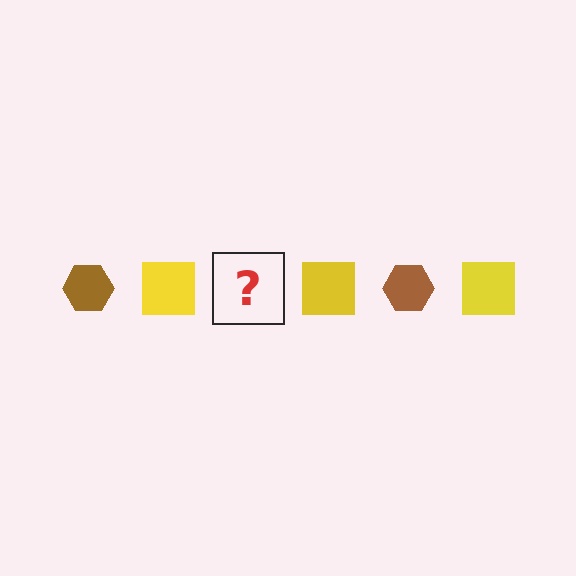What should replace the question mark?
The question mark should be replaced with a brown hexagon.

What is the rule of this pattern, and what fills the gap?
The rule is that the pattern alternates between brown hexagon and yellow square. The gap should be filled with a brown hexagon.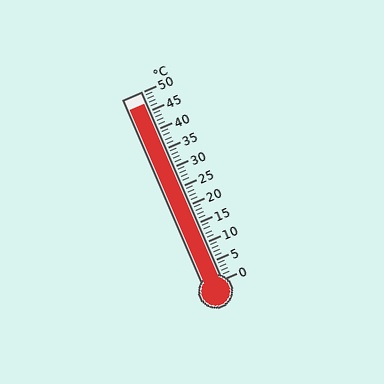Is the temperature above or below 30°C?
The temperature is above 30°C.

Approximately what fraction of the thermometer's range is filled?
The thermometer is filled to approximately 95% of its range.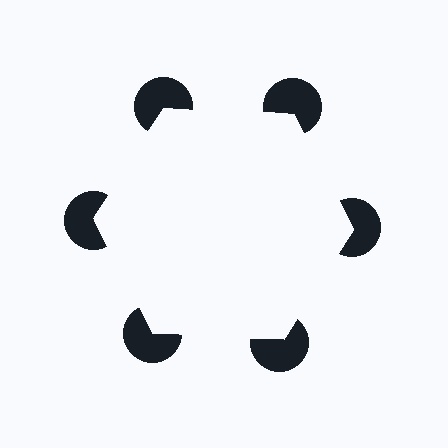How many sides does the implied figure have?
6 sides.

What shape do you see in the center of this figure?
An illusory hexagon — its edges are inferred from the aligned wedge cuts in the pac-man discs, not physically drawn.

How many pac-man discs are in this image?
There are 6 — one at each vertex of the illusory hexagon.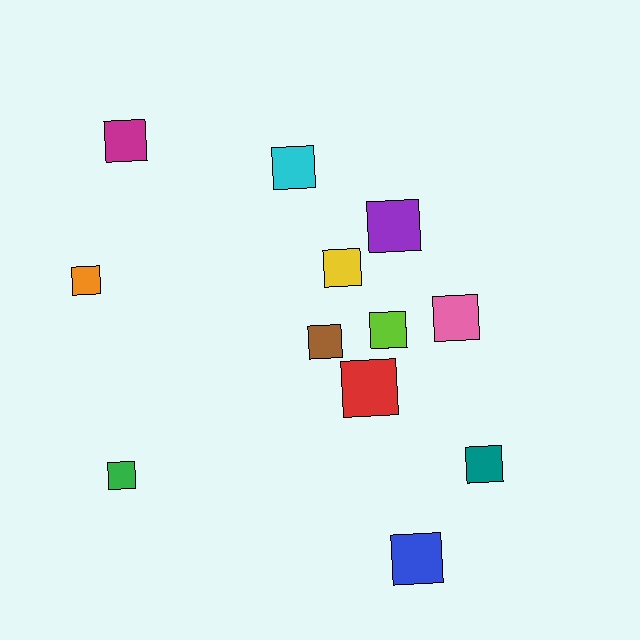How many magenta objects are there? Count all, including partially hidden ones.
There is 1 magenta object.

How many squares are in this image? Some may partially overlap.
There are 12 squares.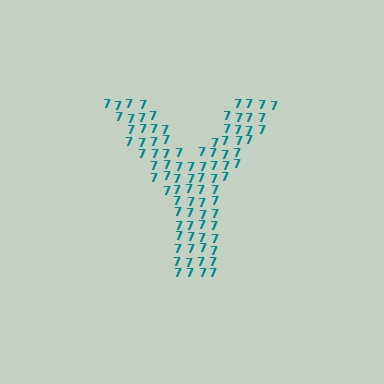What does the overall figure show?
The overall figure shows the letter Y.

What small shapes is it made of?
It is made of small digit 7's.